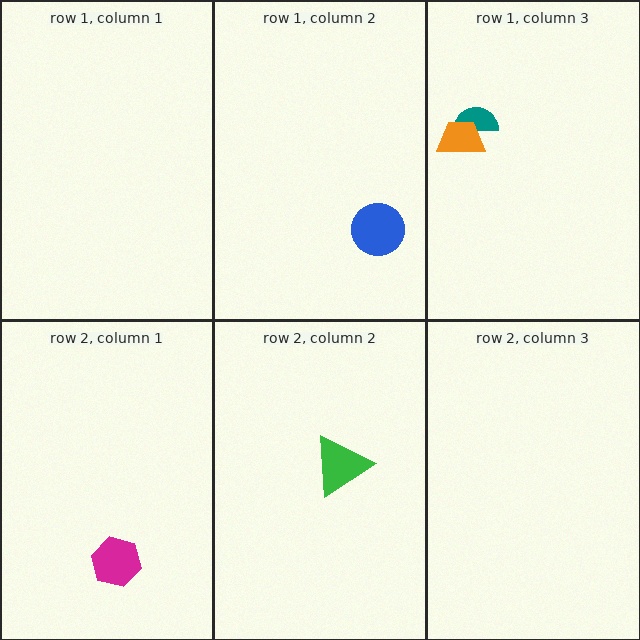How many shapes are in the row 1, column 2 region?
1.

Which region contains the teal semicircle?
The row 1, column 3 region.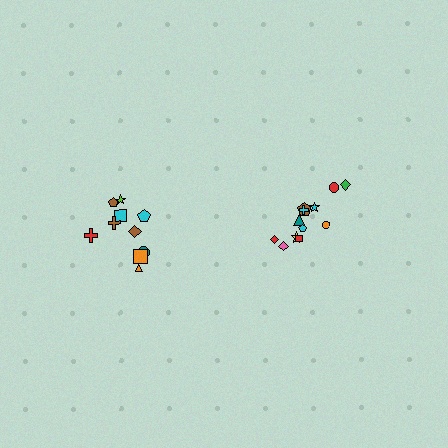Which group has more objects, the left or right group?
The right group.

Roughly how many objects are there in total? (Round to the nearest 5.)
Roughly 20 objects in total.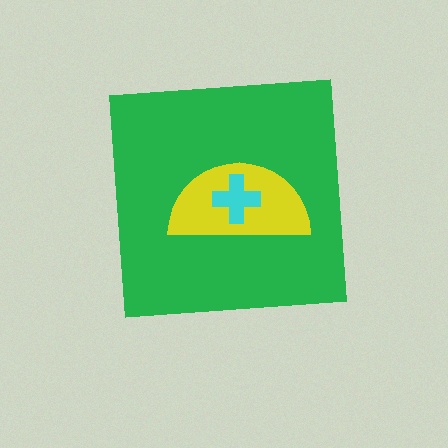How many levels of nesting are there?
3.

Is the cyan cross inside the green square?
Yes.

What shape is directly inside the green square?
The yellow semicircle.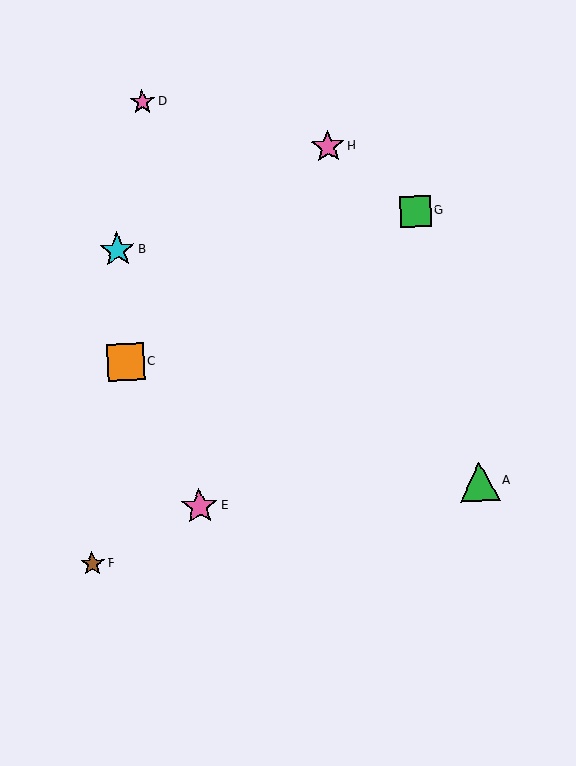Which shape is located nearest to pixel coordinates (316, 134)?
The pink star (labeled H) at (328, 147) is nearest to that location.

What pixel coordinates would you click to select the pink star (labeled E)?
Click at (199, 507) to select the pink star E.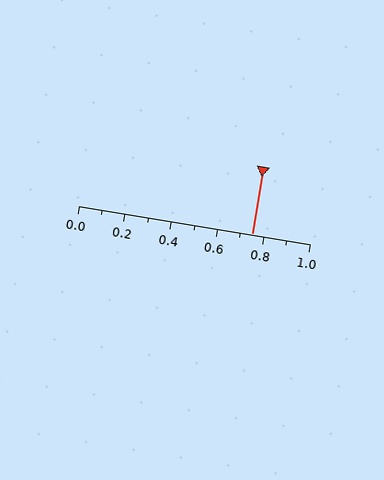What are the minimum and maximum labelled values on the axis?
The axis runs from 0.0 to 1.0.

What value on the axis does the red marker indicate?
The marker indicates approximately 0.75.